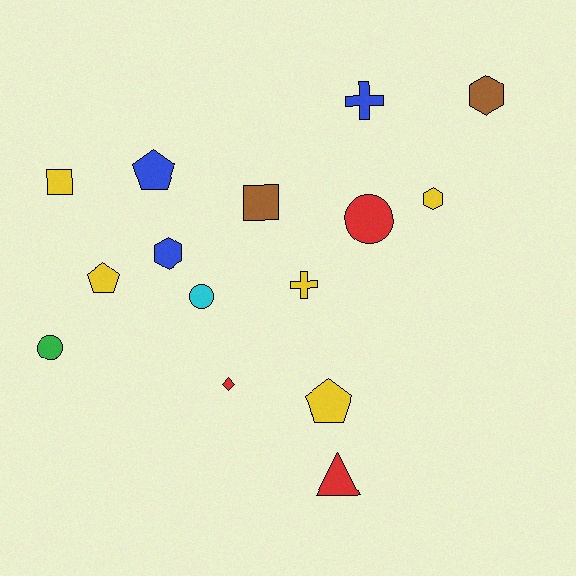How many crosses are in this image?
There are 2 crosses.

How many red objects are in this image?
There are 3 red objects.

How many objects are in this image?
There are 15 objects.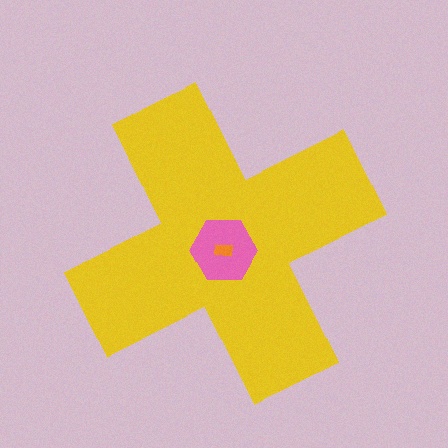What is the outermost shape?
The yellow cross.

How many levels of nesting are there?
3.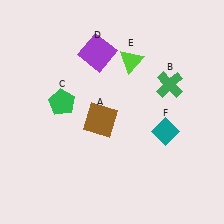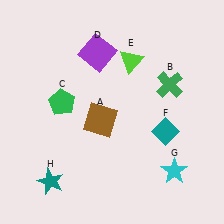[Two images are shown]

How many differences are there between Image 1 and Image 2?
There are 2 differences between the two images.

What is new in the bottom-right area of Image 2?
A cyan star (G) was added in the bottom-right area of Image 2.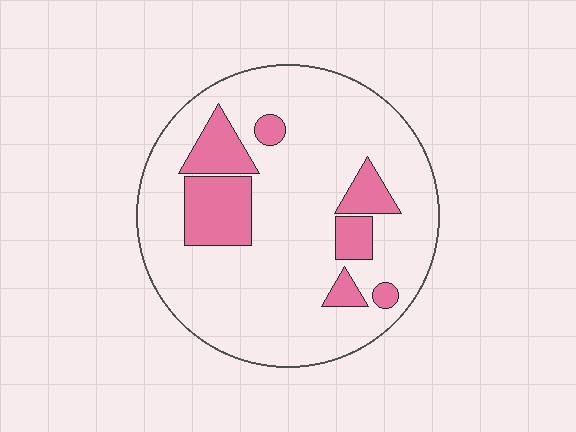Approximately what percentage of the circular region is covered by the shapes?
Approximately 20%.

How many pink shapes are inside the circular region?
7.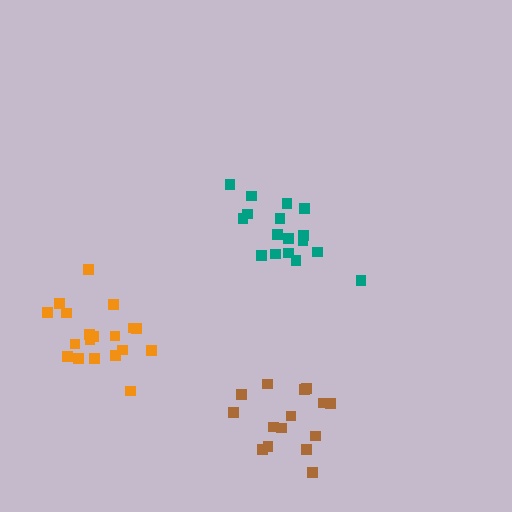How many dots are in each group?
Group 1: 17 dots, Group 2: 19 dots, Group 3: 15 dots (51 total).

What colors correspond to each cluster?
The clusters are colored: teal, orange, brown.